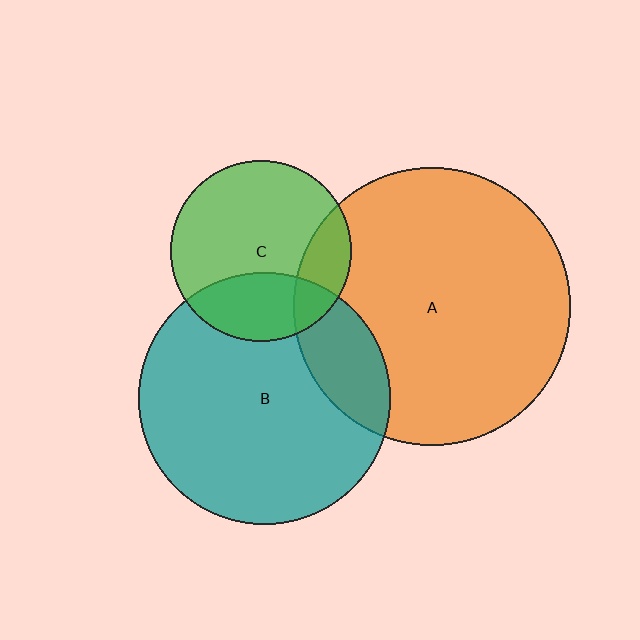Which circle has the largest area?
Circle A (orange).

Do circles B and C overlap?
Yes.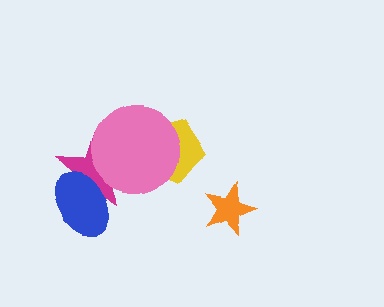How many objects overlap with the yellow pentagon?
1 object overlaps with the yellow pentagon.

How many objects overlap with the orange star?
0 objects overlap with the orange star.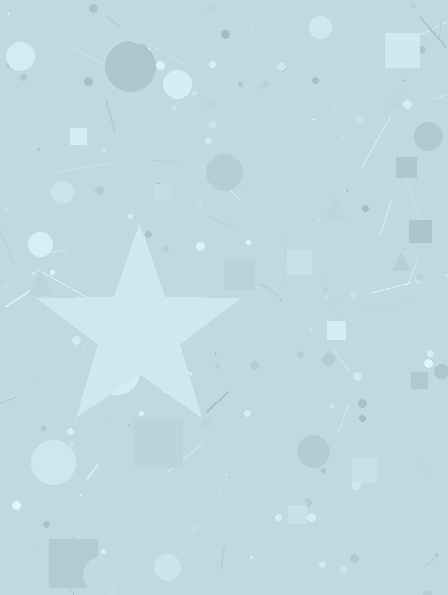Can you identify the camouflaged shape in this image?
The camouflaged shape is a star.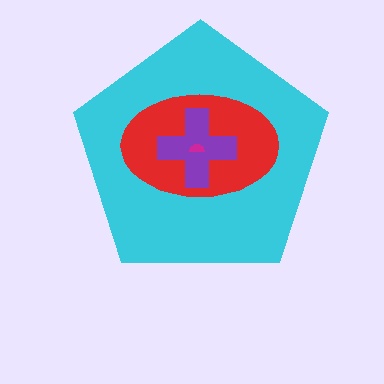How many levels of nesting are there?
4.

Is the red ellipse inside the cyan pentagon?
Yes.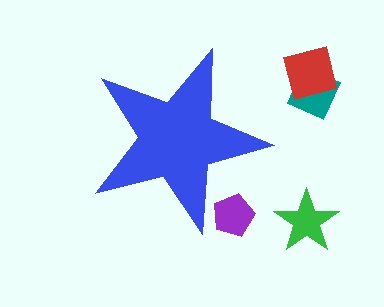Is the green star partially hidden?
No, the green star is fully visible.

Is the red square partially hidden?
No, the red square is fully visible.